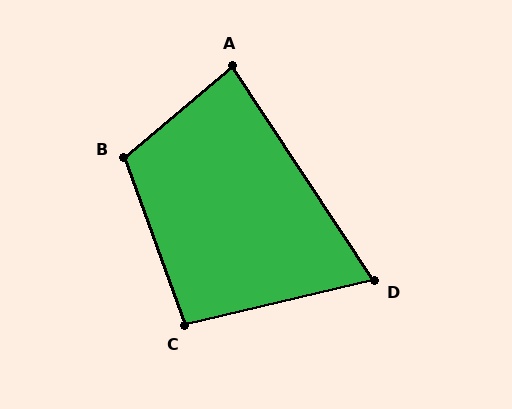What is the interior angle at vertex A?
Approximately 83 degrees (acute).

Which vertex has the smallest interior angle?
D, at approximately 70 degrees.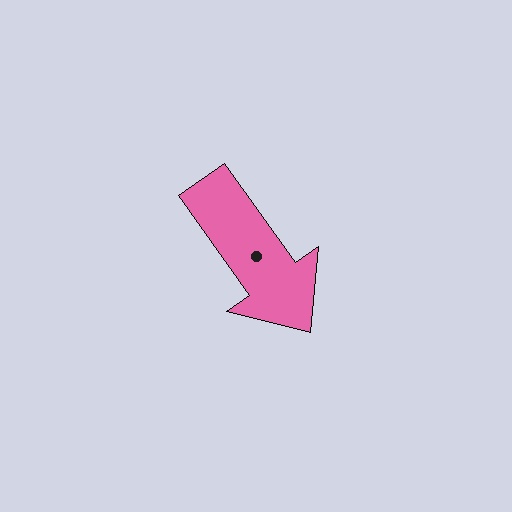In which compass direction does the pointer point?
Southeast.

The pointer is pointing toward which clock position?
Roughly 5 o'clock.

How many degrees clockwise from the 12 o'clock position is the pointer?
Approximately 145 degrees.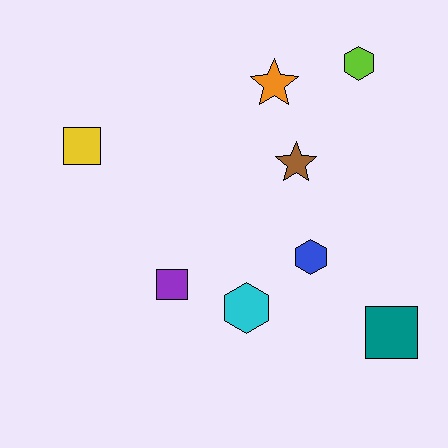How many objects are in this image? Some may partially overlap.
There are 8 objects.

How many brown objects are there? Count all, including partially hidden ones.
There is 1 brown object.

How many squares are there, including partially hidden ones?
There are 3 squares.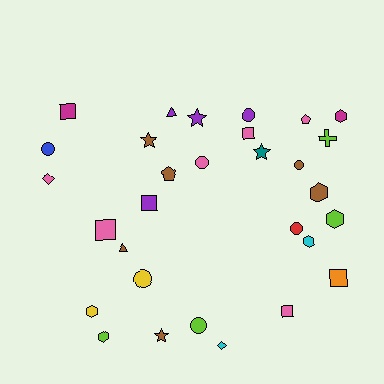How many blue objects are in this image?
There is 1 blue object.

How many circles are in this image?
There are 7 circles.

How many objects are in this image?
There are 30 objects.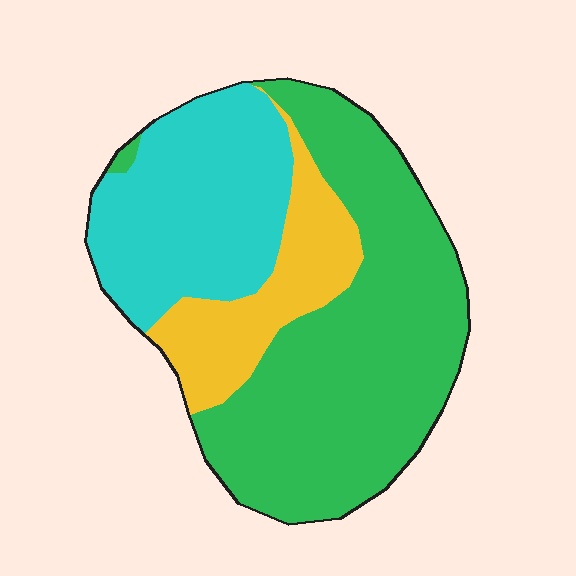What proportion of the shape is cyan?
Cyan covers roughly 30% of the shape.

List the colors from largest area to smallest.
From largest to smallest: green, cyan, yellow.